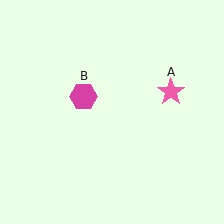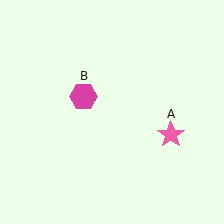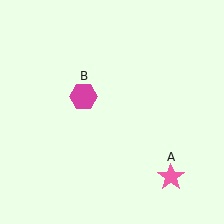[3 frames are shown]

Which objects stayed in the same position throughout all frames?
Magenta hexagon (object B) remained stationary.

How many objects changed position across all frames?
1 object changed position: pink star (object A).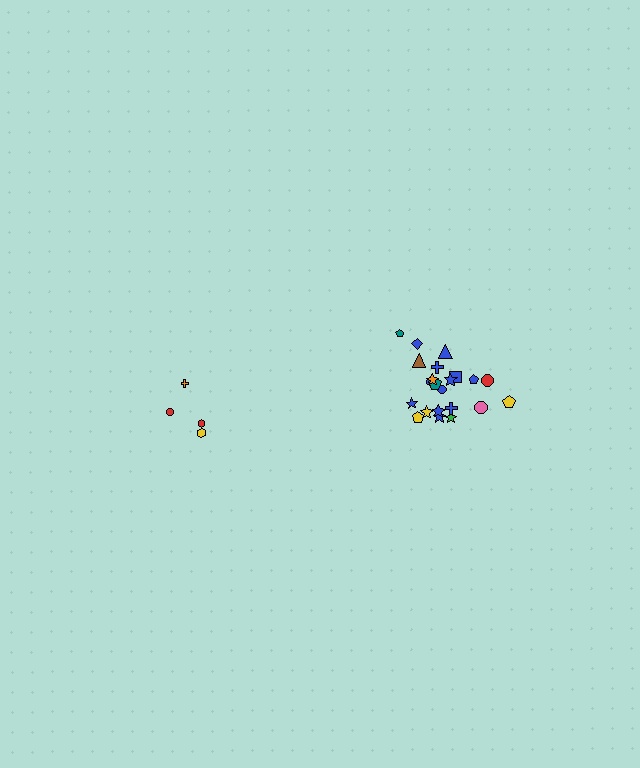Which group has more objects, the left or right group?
The right group.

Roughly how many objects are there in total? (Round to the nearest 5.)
Roughly 25 objects in total.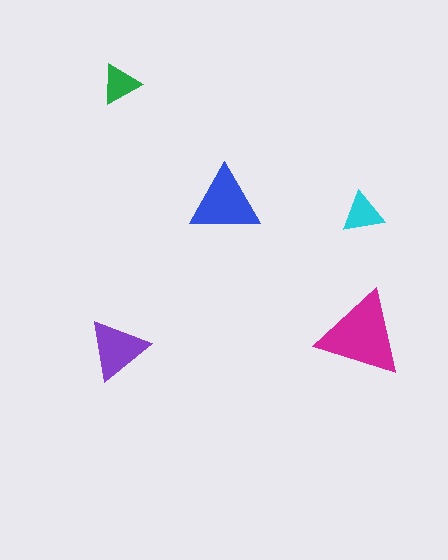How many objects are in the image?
There are 5 objects in the image.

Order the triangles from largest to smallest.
the magenta one, the blue one, the purple one, the cyan one, the green one.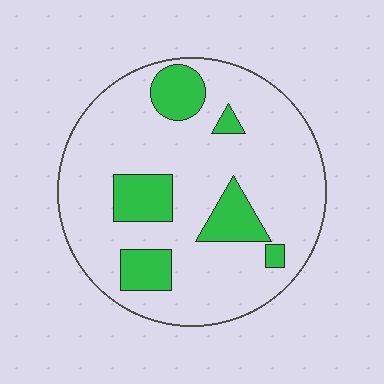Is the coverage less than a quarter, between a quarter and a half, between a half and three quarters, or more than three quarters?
Less than a quarter.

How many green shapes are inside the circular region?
6.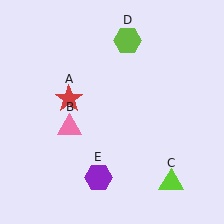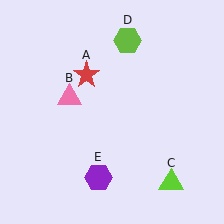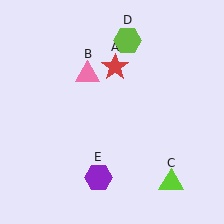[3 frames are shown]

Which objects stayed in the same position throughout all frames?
Lime triangle (object C) and lime hexagon (object D) and purple hexagon (object E) remained stationary.